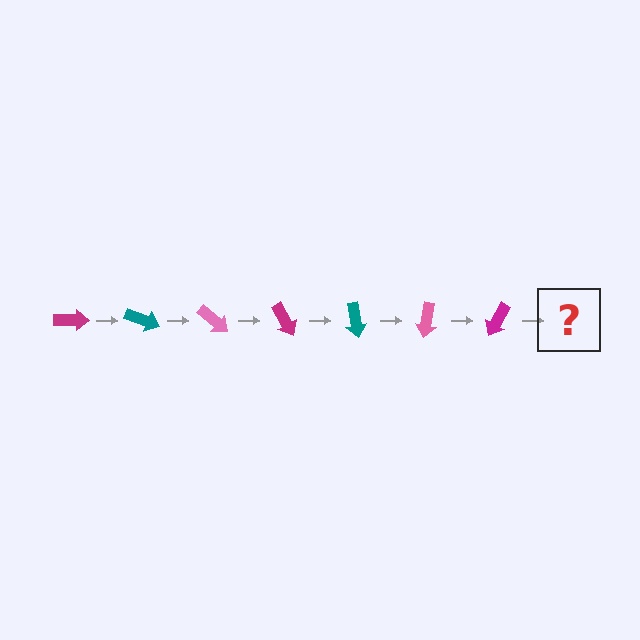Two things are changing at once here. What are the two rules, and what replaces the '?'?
The two rules are that it rotates 20 degrees each step and the color cycles through magenta, teal, and pink. The '?' should be a teal arrow, rotated 140 degrees from the start.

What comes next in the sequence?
The next element should be a teal arrow, rotated 140 degrees from the start.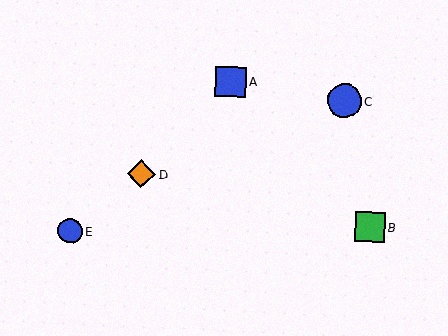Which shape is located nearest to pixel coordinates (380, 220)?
The green square (labeled B) at (370, 227) is nearest to that location.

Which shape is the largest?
The blue circle (labeled C) is the largest.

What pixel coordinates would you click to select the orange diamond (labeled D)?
Click at (141, 174) to select the orange diamond D.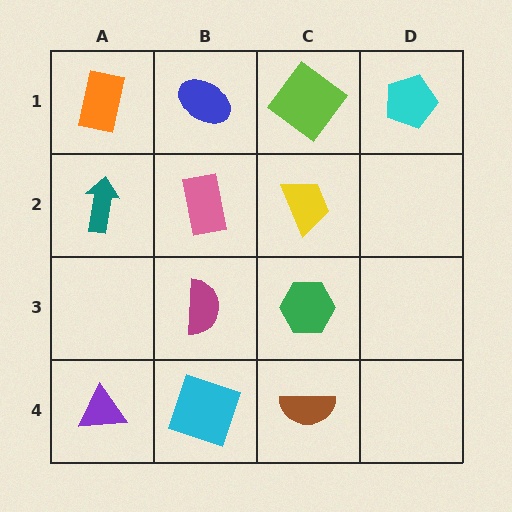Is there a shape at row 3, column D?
No, that cell is empty.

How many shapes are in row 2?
3 shapes.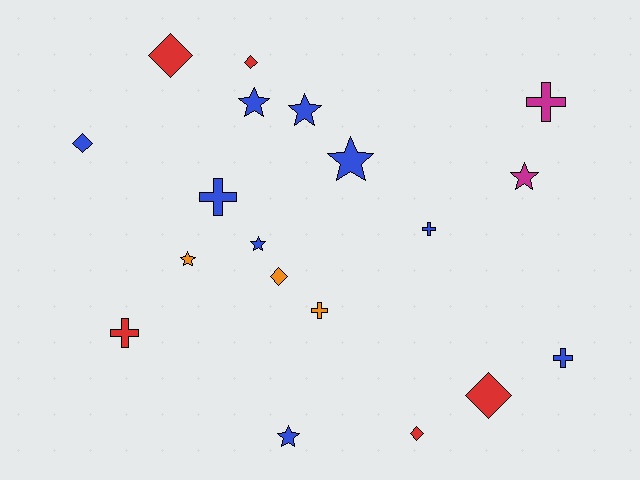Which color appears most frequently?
Blue, with 9 objects.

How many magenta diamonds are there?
There are no magenta diamonds.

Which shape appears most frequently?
Star, with 7 objects.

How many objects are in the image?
There are 19 objects.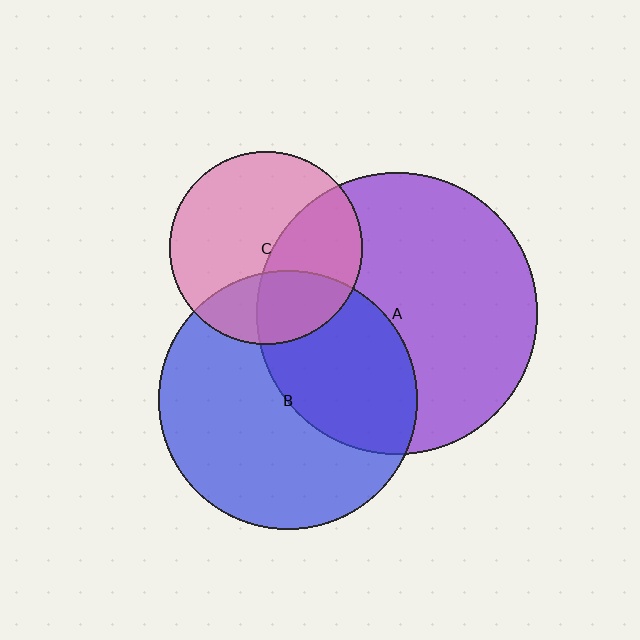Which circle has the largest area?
Circle A (purple).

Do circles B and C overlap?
Yes.